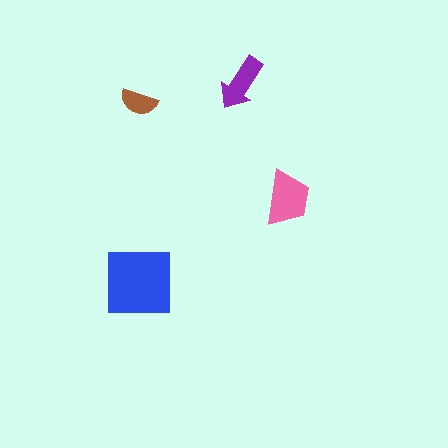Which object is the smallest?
The brown semicircle.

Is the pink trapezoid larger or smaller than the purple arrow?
Larger.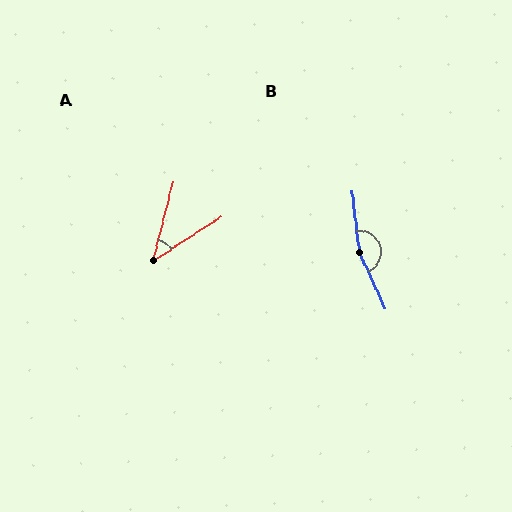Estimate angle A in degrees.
Approximately 43 degrees.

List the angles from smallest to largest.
A (43°), B (161°).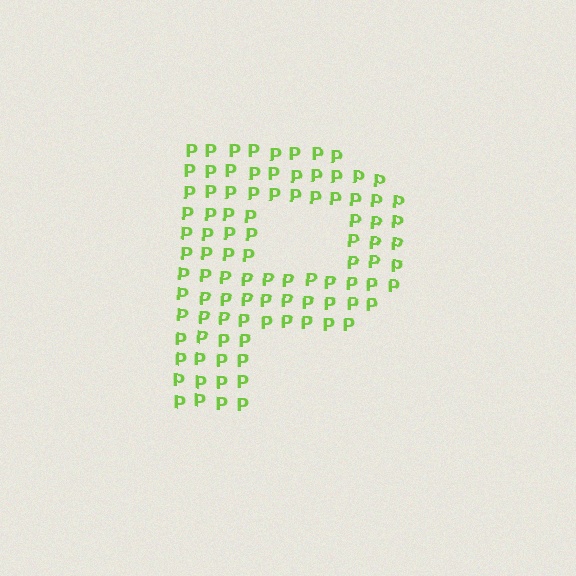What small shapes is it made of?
It is made of small letter P's.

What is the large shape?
The large shape is the letter P.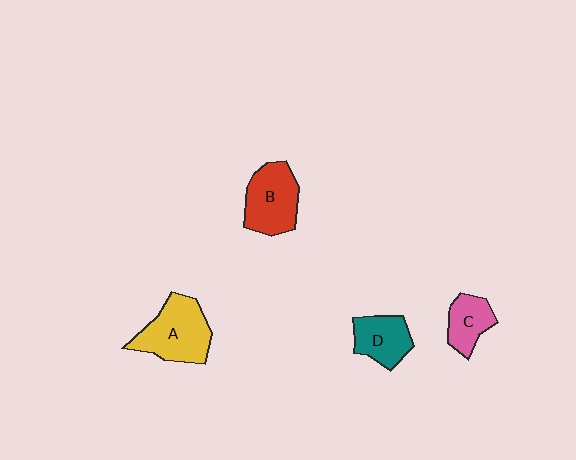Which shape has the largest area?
Shape A (yellow).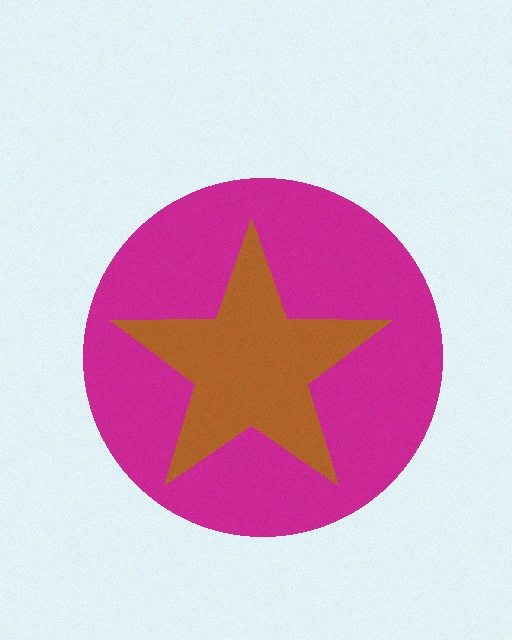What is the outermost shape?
The magenta circle.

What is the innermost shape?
The brown star.